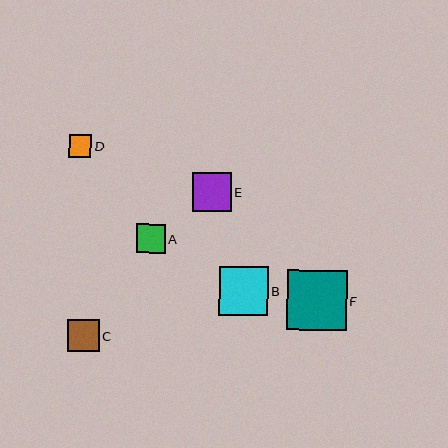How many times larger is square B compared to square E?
Square B is approximately 1.3 times the size of square E.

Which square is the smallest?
Square D is the smallest with a size of approximately 22 pixels.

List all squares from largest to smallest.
From largest to smallest: F, B, E, C, A, D.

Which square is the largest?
Square F is the largest with a size of approximately 60 pixels.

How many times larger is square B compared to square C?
Square B is approximately 1.5 times the size of square C.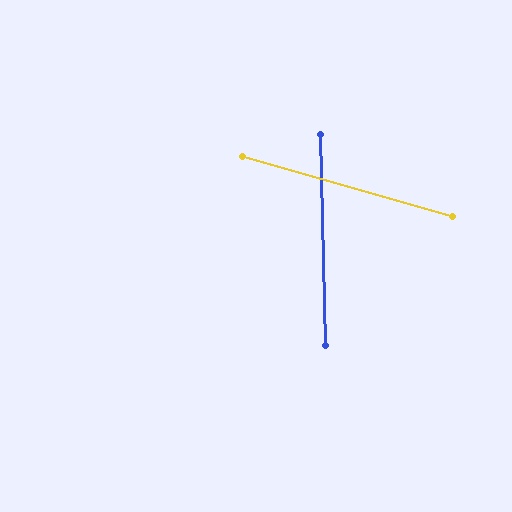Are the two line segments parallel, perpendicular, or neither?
Neither parallel nor perpendicular — they differ by about 73°.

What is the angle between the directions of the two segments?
Approximately 73 degrees.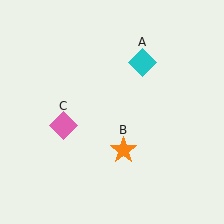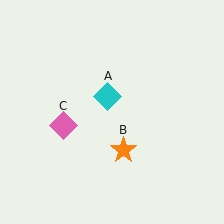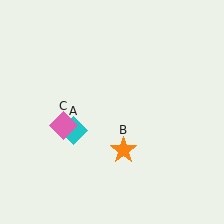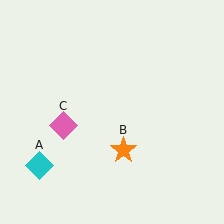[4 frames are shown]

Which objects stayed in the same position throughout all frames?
Orange star (object B) and pink diamond (object C) remained stationary.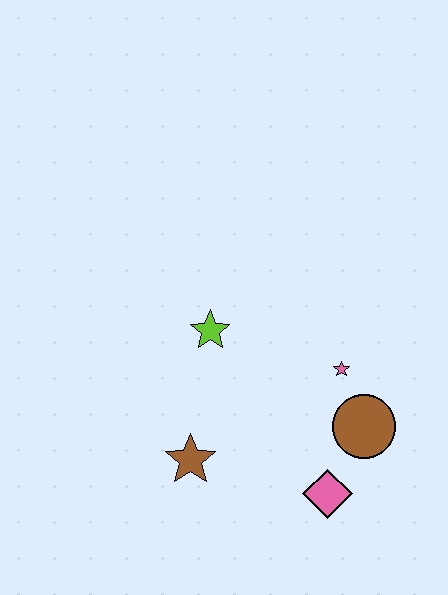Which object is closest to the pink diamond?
The brown circle is closest to the pink diamond.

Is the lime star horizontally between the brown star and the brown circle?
Yes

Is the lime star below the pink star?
No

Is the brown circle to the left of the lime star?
No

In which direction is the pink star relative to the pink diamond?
The pink star is above the pink diamond.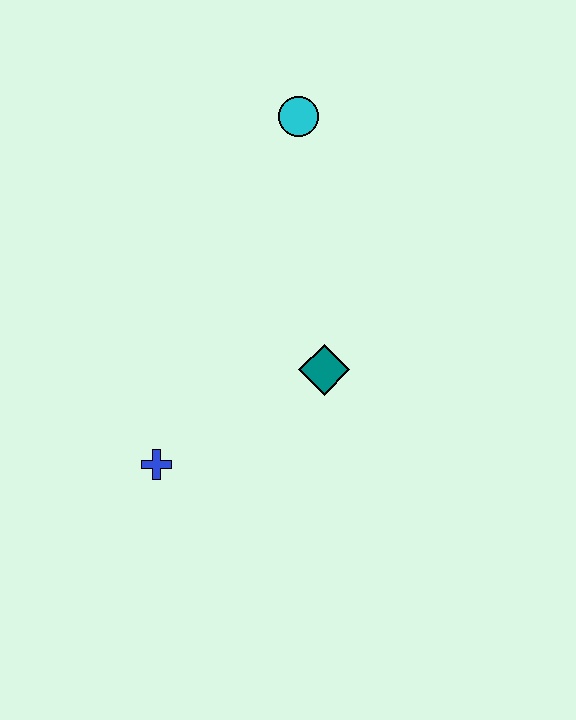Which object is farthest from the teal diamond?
The cyan circle is farthest from the teal diamond.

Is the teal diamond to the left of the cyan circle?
No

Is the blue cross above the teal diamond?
No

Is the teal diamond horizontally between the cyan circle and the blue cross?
No